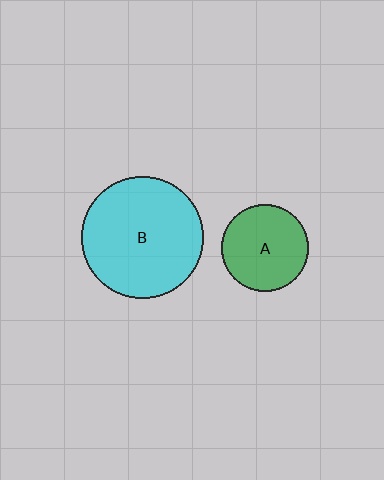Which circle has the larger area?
Circle B (cyan).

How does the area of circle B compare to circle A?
Approximately 2.0 times.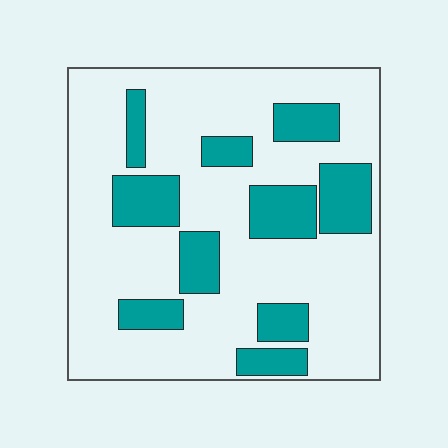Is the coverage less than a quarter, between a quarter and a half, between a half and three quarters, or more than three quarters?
Between a quarter and a half.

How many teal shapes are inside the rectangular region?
10.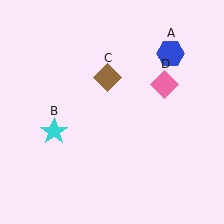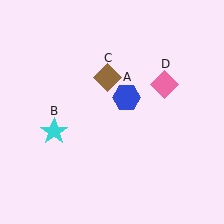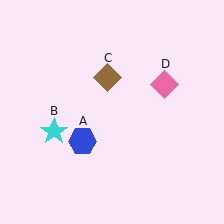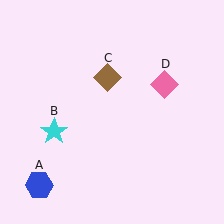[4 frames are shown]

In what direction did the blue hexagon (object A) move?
The blue hexagon (object A) moved down and to the left.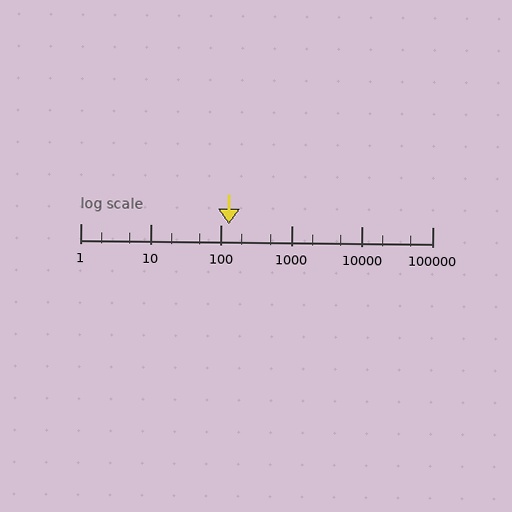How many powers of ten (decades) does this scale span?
The scale spans 5 decades, from 1 to 100000.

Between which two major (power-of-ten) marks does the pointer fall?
The pointer is between 100 and 1000.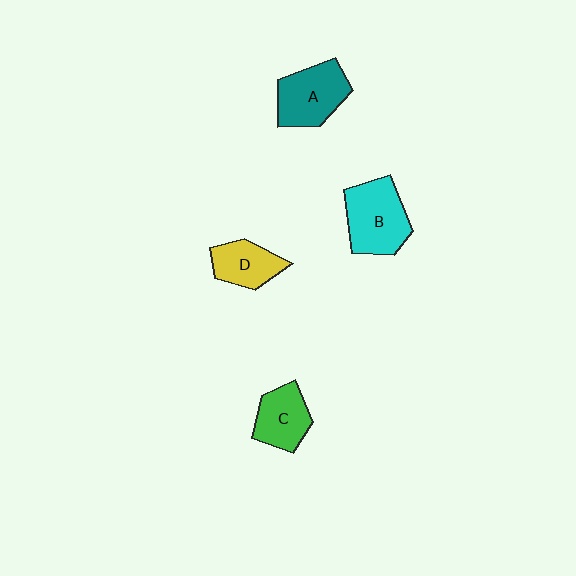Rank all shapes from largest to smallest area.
From largest to smallest: B (cyan), A (teal), C (green), D (yellow).